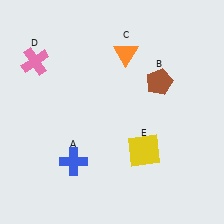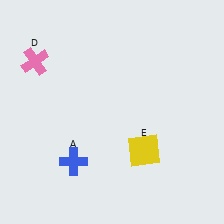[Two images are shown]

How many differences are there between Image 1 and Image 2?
There are 2 differences between the two images.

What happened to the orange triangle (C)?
The orange triangle (C) was removed in Image 2. It was in the top-right area of Image 1.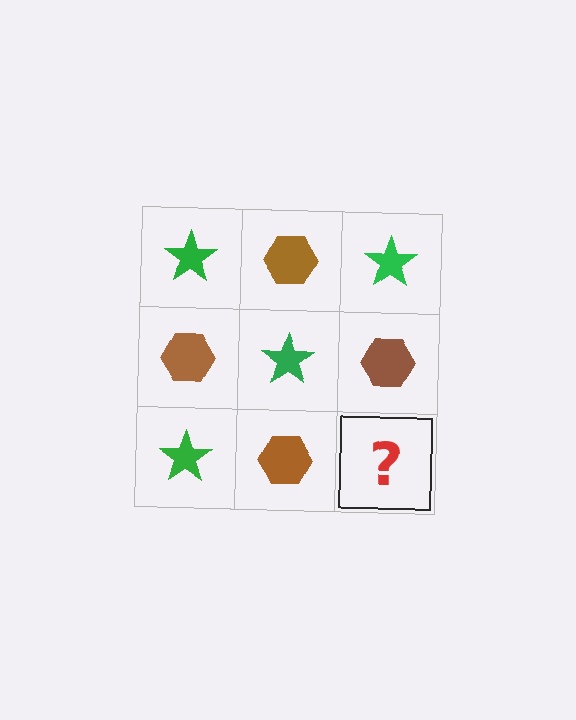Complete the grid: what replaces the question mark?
The question mark should be replaced with a green star.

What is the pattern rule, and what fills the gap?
The rule is that it alternates green star and brown hexagon in a checkerboard pattern. The gap should be filled with a green star.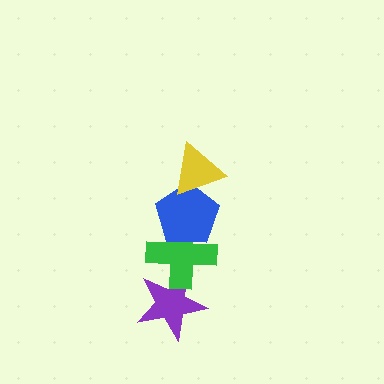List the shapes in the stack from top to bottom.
From top to bottom: the yellow triangle, the blue pentagon, the green cross, the purple star.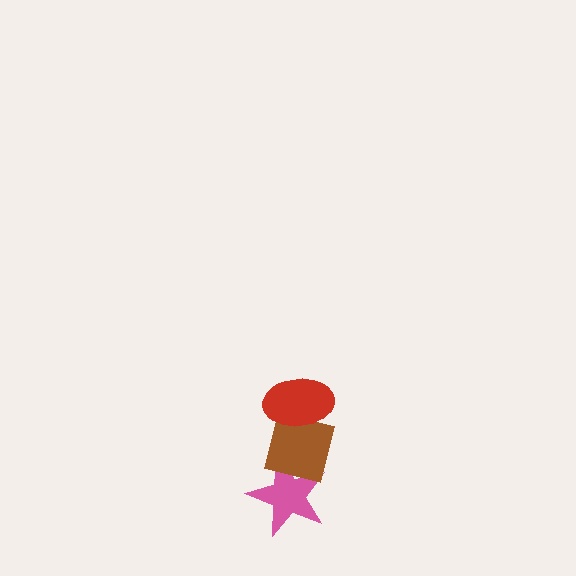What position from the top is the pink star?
The pink star is 3rd from the top.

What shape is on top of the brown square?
The red ellipse is on top of the brown square.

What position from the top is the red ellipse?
The red ellipse is 1st from the top.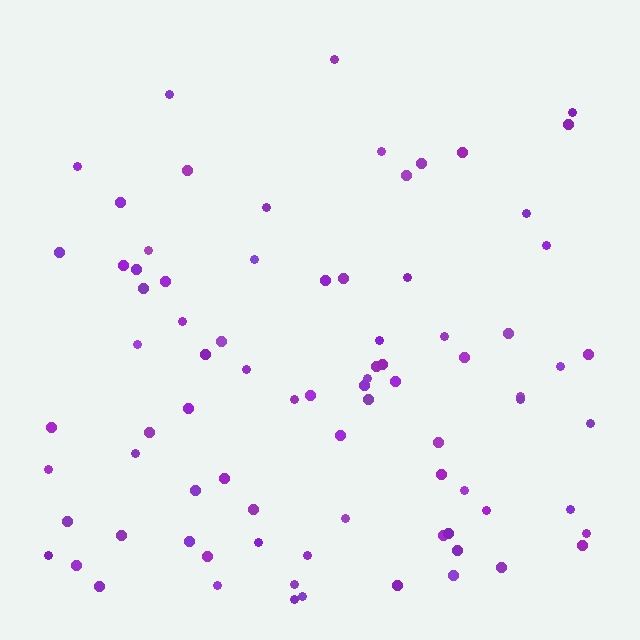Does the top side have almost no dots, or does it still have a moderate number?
Still a moderate number, just noticeably fewer than the bottom.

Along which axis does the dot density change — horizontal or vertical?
Vertical.